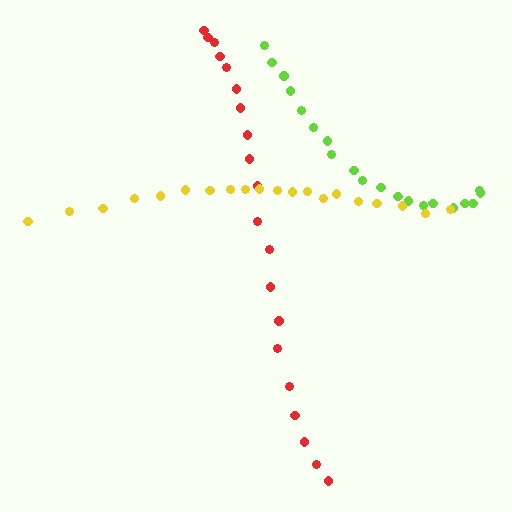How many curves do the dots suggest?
There are 3 distinct paths.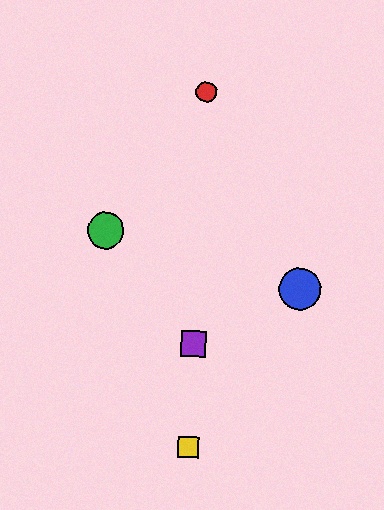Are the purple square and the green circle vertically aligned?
No, the purple square is at x≈193 and the green circle is at x≈106.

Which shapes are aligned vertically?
The red circle, the yellow square, the purple square are aligned vertically.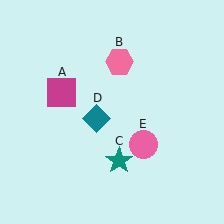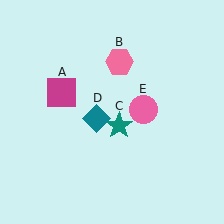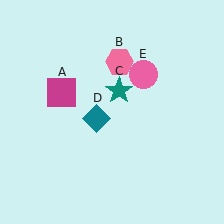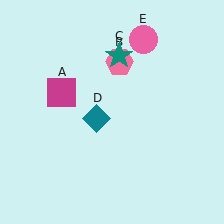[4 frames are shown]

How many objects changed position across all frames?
2 objects changed position: teal star (object C), pink circle (object E).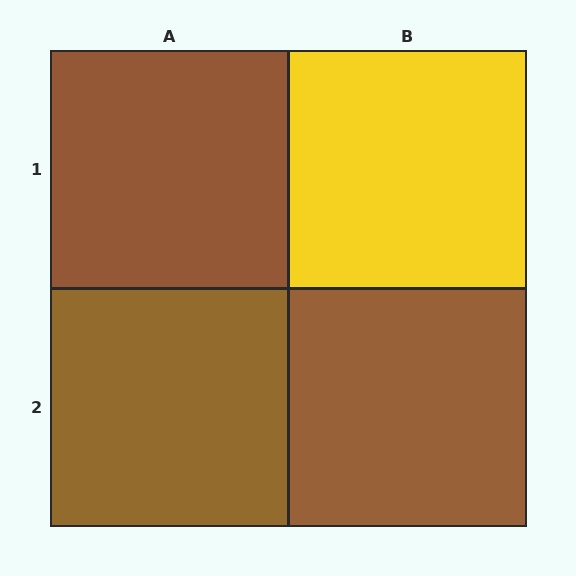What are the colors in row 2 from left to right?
Brown, brown.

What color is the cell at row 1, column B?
Yellow.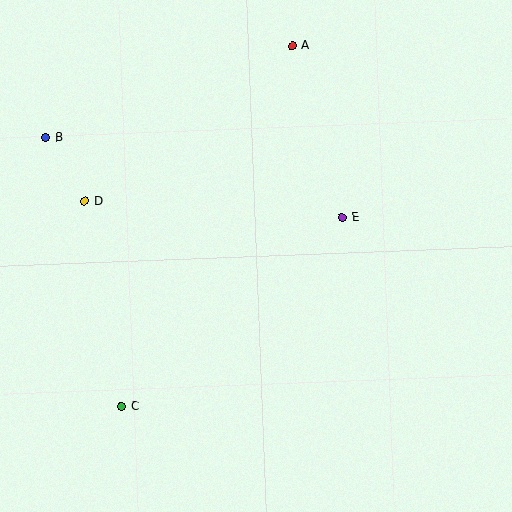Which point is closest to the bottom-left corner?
Point C is closest to the bottom-left corner.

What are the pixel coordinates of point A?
Point A is at (292, 46).